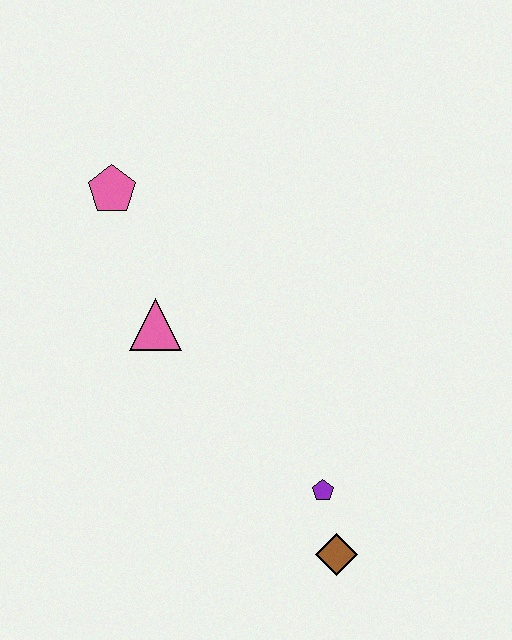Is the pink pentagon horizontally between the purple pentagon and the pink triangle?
No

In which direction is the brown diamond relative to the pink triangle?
The brown diamond is below the pink triangle.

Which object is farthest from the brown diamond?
The pink pentagon is farthest from the brown diamond.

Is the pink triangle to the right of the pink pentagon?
Yes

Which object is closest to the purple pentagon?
The brown diamond is closest to the purple pentagon.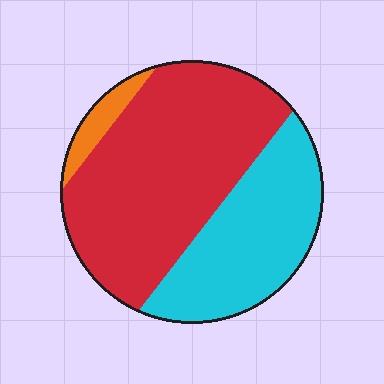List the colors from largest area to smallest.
From largest to smallest: red, cyan, orange.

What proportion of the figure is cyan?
Cyan takes up about three eighths (3/8) of the figure.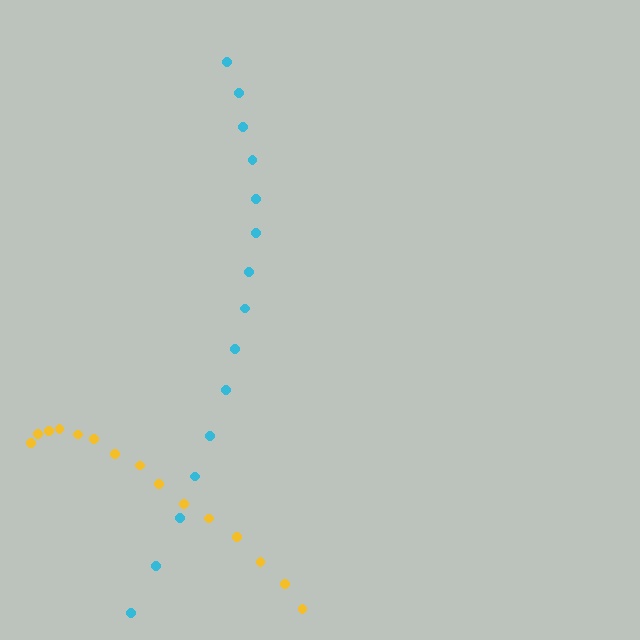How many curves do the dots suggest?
There are 2 distinct paths.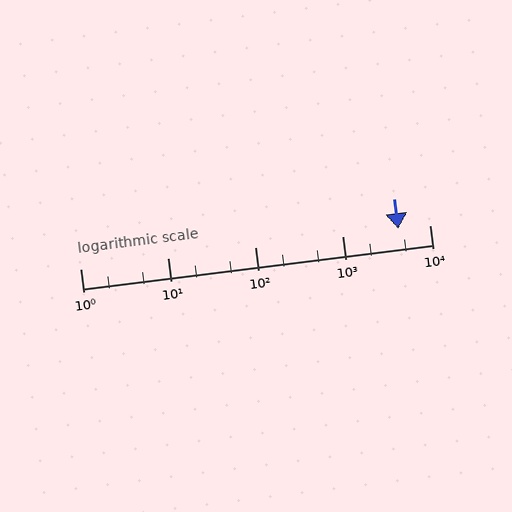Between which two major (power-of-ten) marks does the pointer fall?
The pointer is between 1000 and 10000.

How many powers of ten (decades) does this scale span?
The scale spans 4 decades, from 1 to 10000.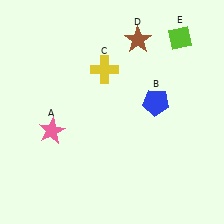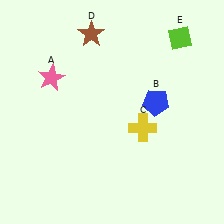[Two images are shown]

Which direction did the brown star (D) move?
The brown star (D) moved left.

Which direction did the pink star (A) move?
The pink star (A) moved up.